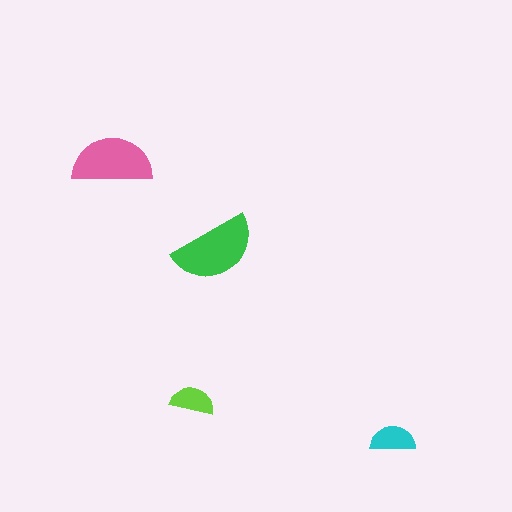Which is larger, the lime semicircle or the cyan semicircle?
The cyan one.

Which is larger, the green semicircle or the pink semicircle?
The green one.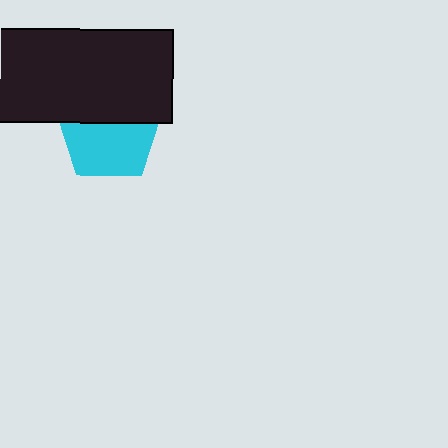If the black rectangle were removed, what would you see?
You would see the complete cyan pentagon.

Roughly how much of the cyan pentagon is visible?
About half of it is visible (roughly 58%).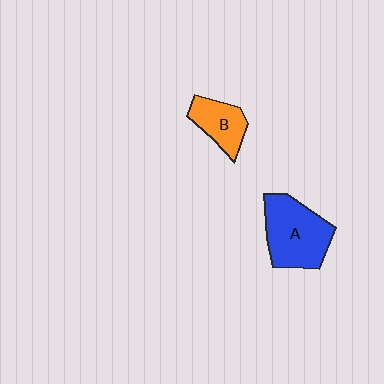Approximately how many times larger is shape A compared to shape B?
Approximately 1.8 times.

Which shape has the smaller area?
Shape B (orange).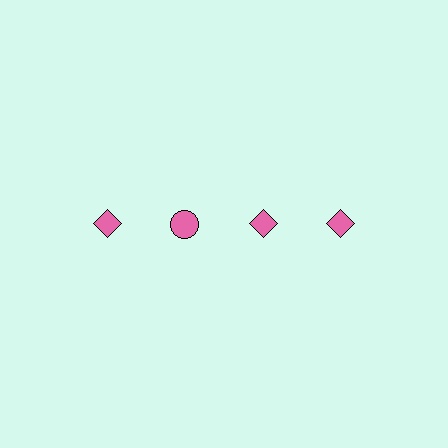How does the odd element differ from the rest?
It has a different shape: circle instead of diamond.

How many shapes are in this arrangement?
There are 4 shapes arranged in a grid pattern.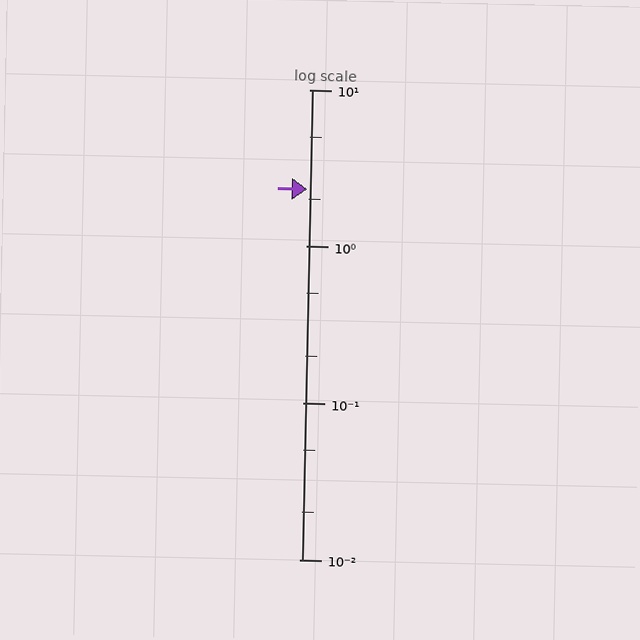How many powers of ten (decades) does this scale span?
The scale spans 3 decades, from 0.01 to 10.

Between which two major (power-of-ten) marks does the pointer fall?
The pointer is between 1 and 10.